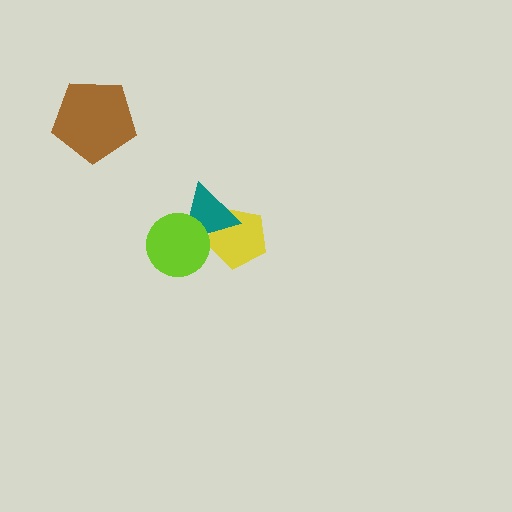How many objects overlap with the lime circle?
1 object overlaps with the lime circle.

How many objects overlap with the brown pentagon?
0 objects overlap with the brown pentagon.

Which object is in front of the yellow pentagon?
The teal triangle is in front of the yellow pentagon.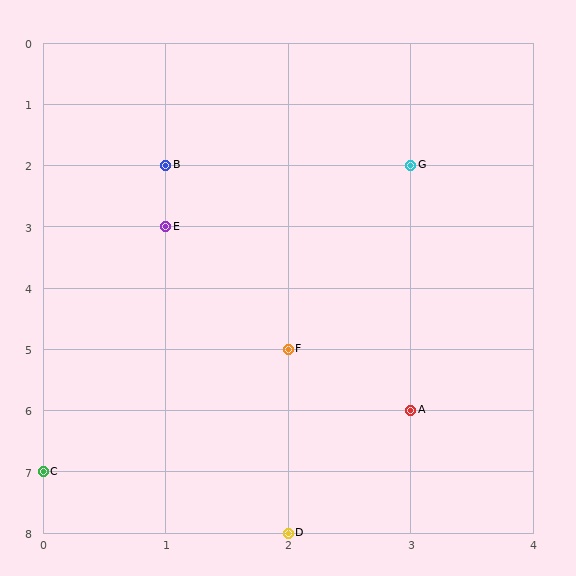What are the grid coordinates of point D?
Point D is at grid coordinates (2, 8).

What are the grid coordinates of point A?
Point A is at grid coordinates (3, 6).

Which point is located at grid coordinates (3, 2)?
Point G is at (3, 2).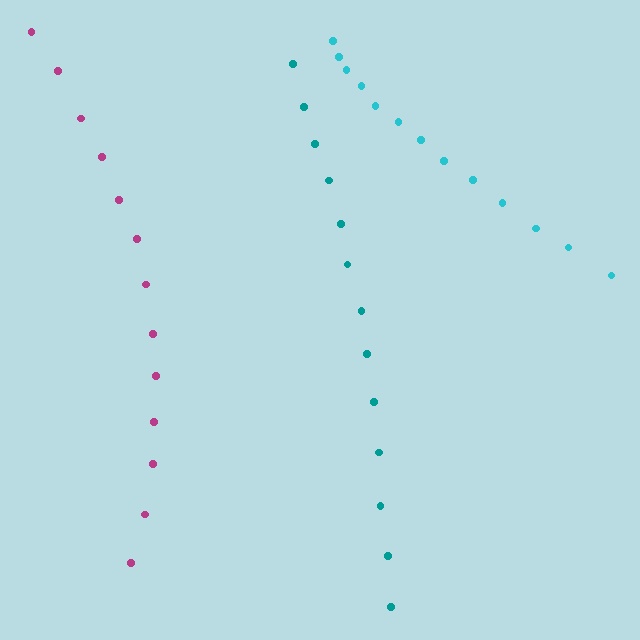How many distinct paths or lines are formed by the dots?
There are 3 distinct paths.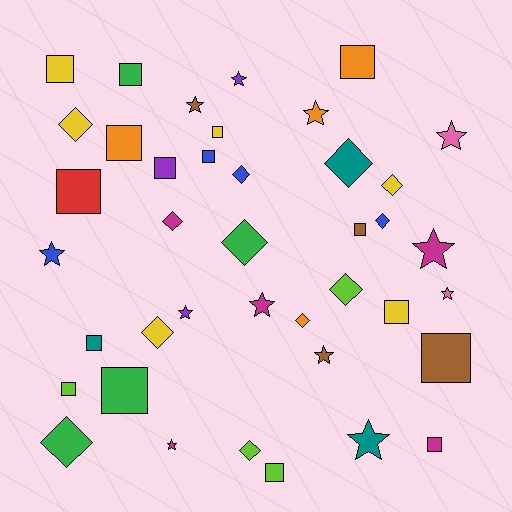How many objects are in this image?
There are 40 objects.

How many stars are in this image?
There are 12 stars.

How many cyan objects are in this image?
There are no cyan objects.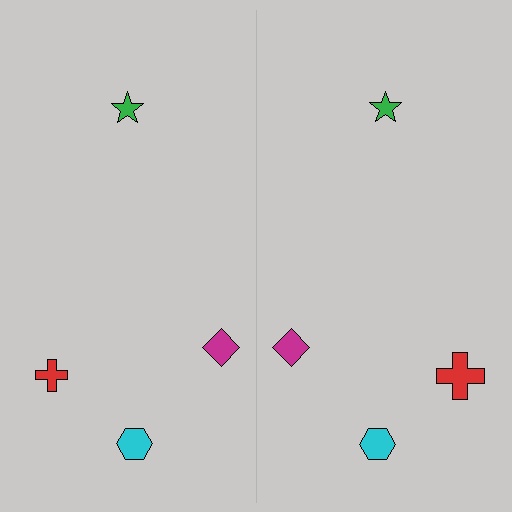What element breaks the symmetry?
The red cross on the right side has a different size than its mirror counterpart.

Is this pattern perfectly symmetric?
No, the pattern is not perfectly symmetric. The red cross on the right side has a different size than its mirror counterpart.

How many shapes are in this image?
There are 8 shapes in this image.